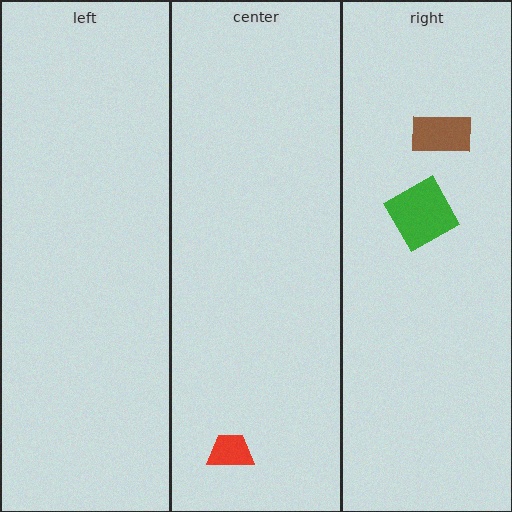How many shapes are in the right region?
2.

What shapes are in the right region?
The brown rectangle, the green square.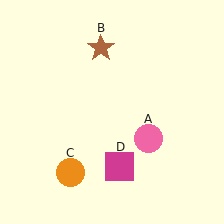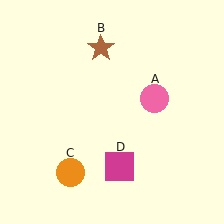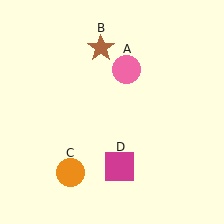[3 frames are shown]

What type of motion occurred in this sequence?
The pink circle (object A) rotated counterclockwise around the center of the scene.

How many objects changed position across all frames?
1 object changed position: pink circle (object A).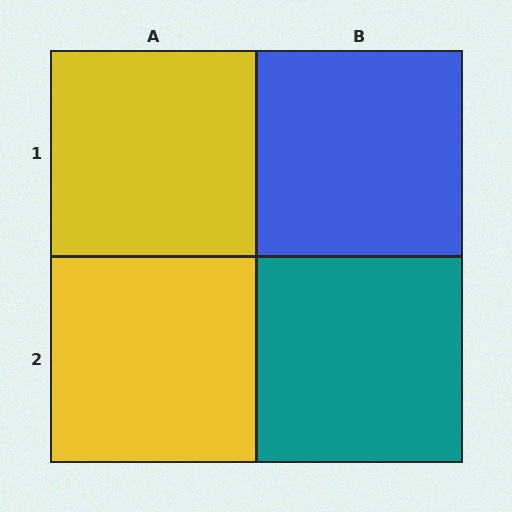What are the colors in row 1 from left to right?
Yellow, blue.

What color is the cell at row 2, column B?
Teal.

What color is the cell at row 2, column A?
Yellow.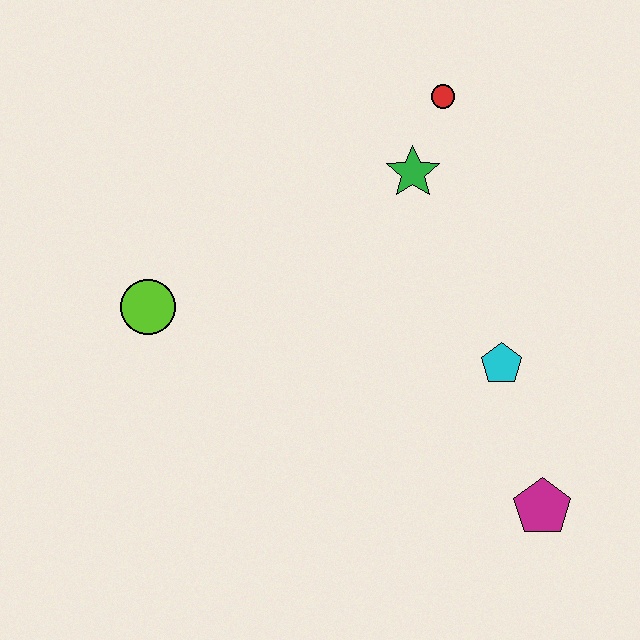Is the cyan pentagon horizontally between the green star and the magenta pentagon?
Yes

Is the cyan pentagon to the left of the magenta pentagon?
Yes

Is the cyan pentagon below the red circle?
Yes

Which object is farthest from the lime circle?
The magenta pentagon is farthest from the lime circle.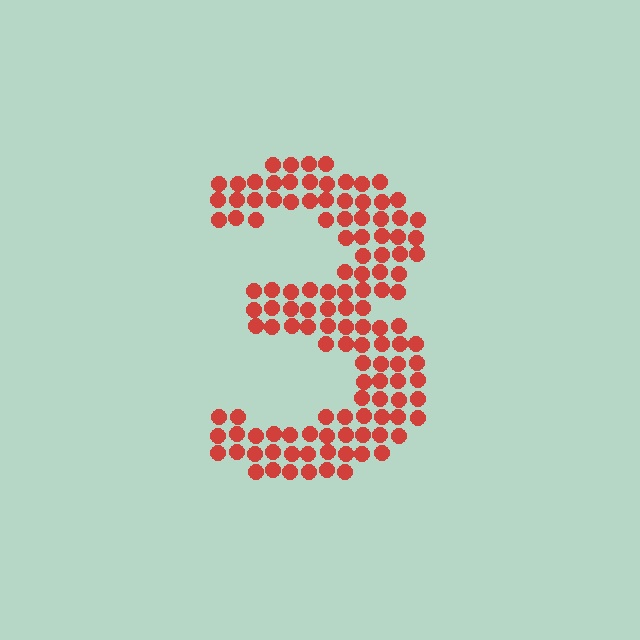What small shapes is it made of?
It is made of small circles.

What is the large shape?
The large shape is the digit 3.